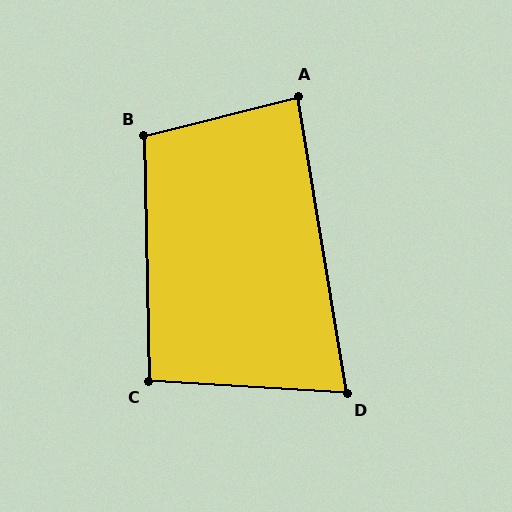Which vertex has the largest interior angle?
B, at approximately 103 degrees.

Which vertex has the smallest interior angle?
D, at approximately 77 degrees.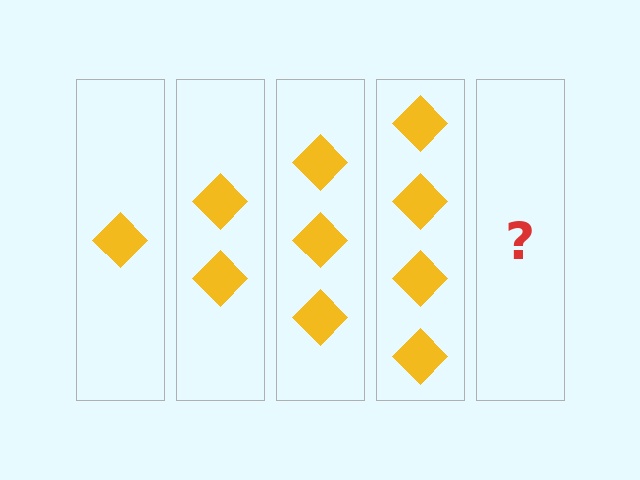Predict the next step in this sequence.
The next step is 5 diamonds.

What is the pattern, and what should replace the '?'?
The pattern is that each step adds one more diamond. The '?' should be 5 diamonds.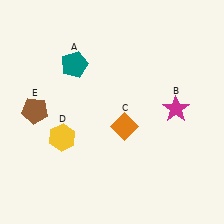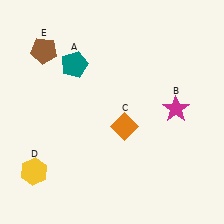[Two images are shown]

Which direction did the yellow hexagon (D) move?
The yellow hexagon (D) moved down.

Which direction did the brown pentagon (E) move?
The brown pentagon (E) moved up.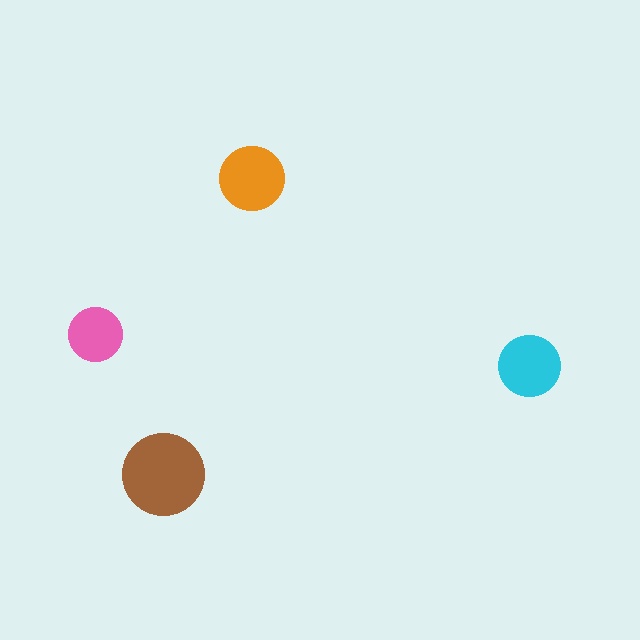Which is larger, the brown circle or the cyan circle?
The brown one.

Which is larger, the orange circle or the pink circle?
The orange one.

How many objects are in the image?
There are 4 objects in the image.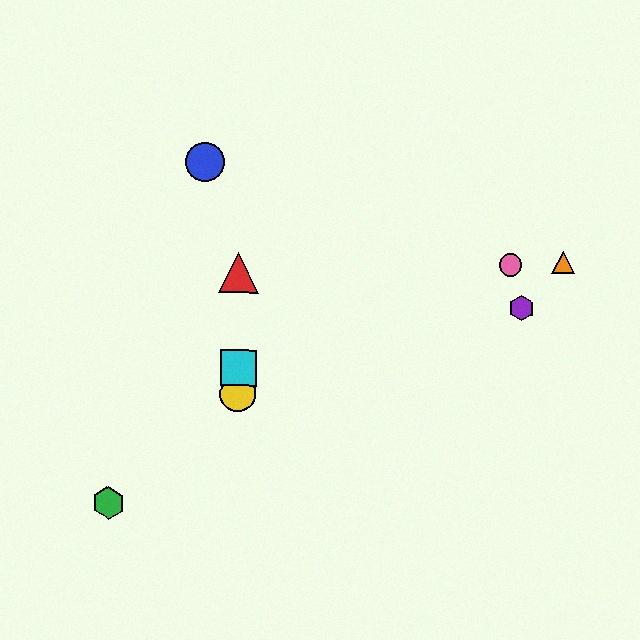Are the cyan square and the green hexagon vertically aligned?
No, the cyan square is at x≈238 and the green hexagon is at x≈108.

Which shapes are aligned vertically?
The red triangle, the yellow circle, the cyan square are aligned vertically.